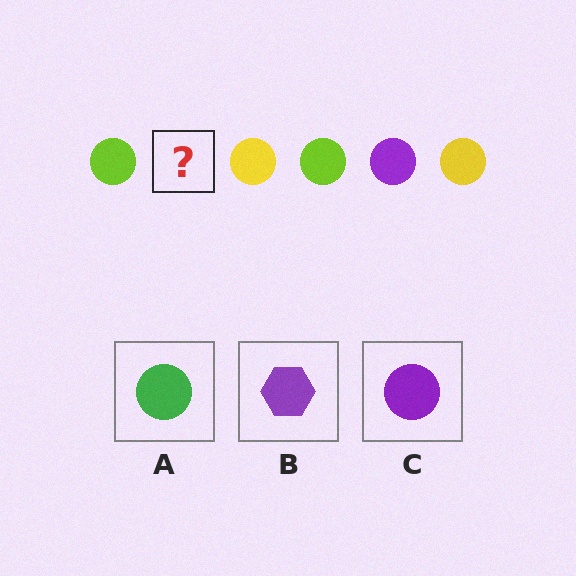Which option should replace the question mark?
Option C.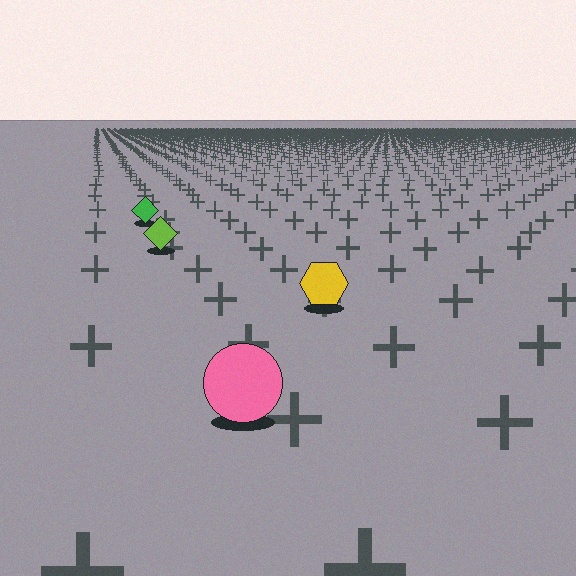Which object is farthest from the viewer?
The green diamond is farthest from the viewer. It appears smaller and the ground texture around it is denser.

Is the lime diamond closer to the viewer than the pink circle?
No. The pink circle is closer — you can tell from the texture gradient: the ground texture is coarser near it.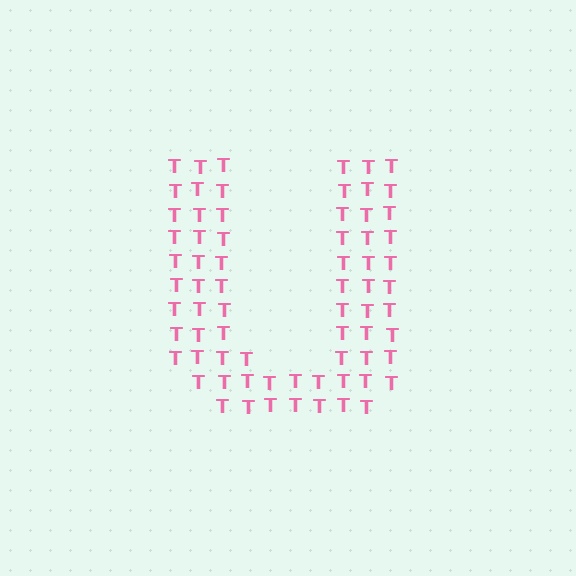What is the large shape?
The large shape is the letter U.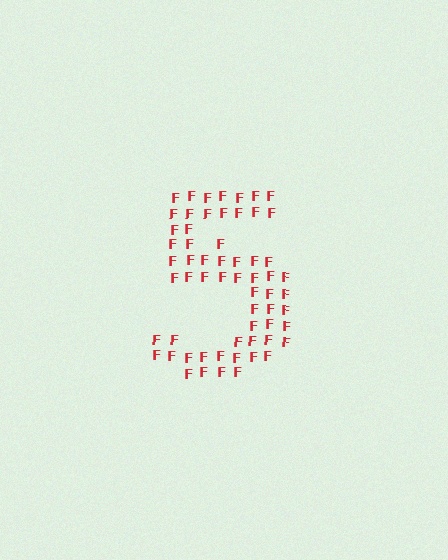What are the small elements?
The small elements are letter F's.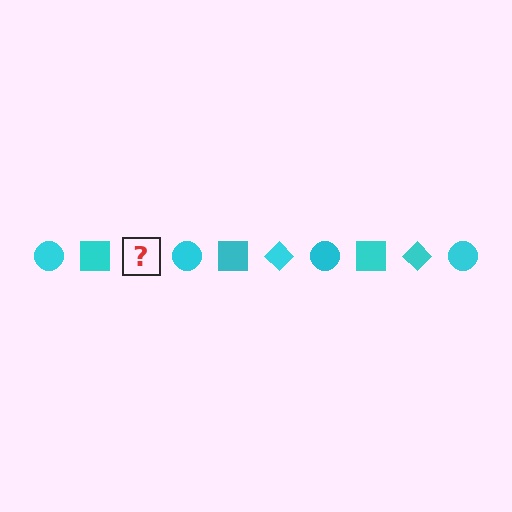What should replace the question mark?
The question mark should be replaced with a cyan diamond.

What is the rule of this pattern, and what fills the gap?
The rule is that the pattern cycles through circle, square, diamond shapes in cyan. The gap should be filled with a cyan diamond.